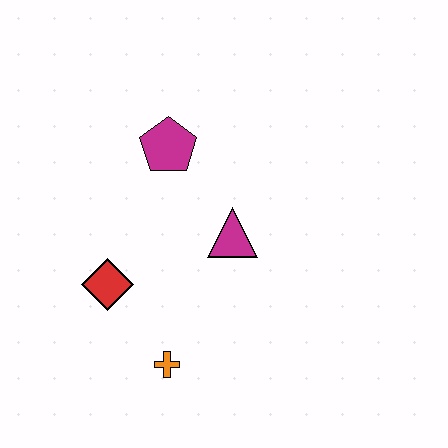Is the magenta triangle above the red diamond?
Yes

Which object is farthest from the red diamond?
The magenta pentagon is farthest from the red diamond.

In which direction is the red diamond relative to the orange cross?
The red diamond is above the orange cross.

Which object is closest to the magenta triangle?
The magenta pentagon is closest to the magenta triangle.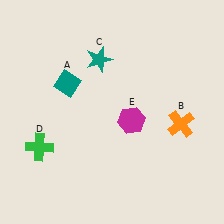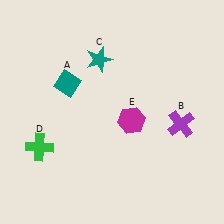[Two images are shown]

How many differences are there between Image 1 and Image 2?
There is 1 difference between the two images.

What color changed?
The cross (B) changed from orange in Image 1 to purple in Image 2.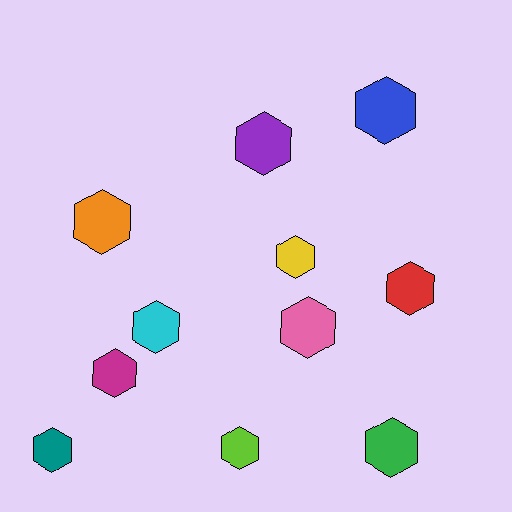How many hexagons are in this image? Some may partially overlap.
There are 11 hexagons.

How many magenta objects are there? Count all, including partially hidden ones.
There is 1 magenta object.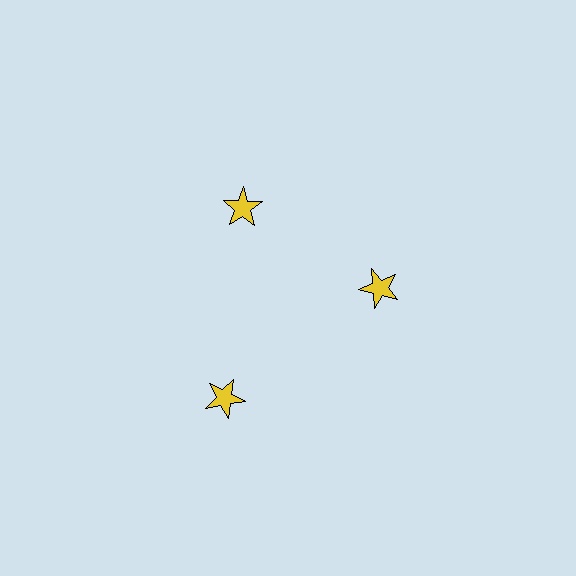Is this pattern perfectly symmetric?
No. The 3 yellow stars are arranged in a ring, but one element near the 7 o'clock position is pushed outward from the center, breaking the 3-fold rotational symmetry.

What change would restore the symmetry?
The symmetry would be restored by moving it inward, back onto the ring so that all 3 stars sit at equal angles and equal distance from the center.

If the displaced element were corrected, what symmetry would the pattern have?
It would have 3-fold rotational symmetry — the pattern would map onto itself every 120 degrees.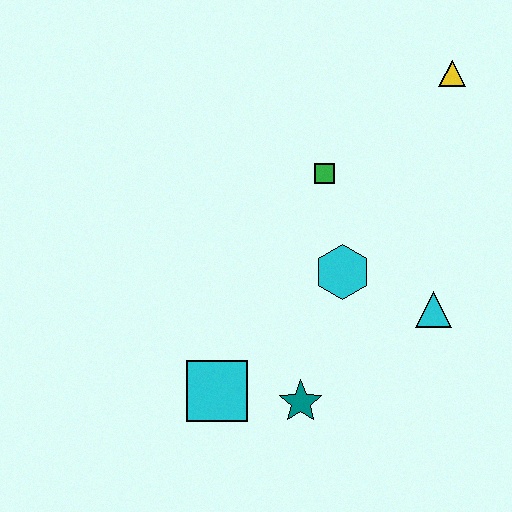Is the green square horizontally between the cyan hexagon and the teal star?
Yes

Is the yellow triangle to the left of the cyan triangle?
No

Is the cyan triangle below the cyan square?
No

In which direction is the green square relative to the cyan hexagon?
The green square is above the cyan hexagon.